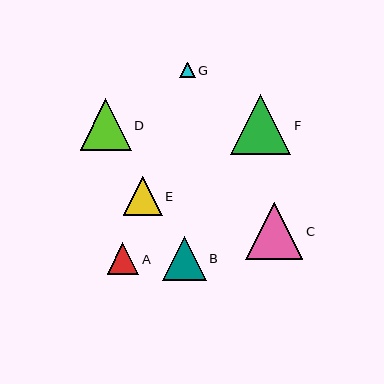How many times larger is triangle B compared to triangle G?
Triangle B is approximately 2.8 times the size of triangle G.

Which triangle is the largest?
Triangle F is the largest with a size of approximately 60 pixels.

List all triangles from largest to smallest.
From largest to smallest: F, C, D, B, E, A, G.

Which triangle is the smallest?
Triangle G is the smallest with a size of approximately 16 pixels.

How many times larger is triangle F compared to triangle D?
Triangle F is approximately 1.2 times the size of triangle D.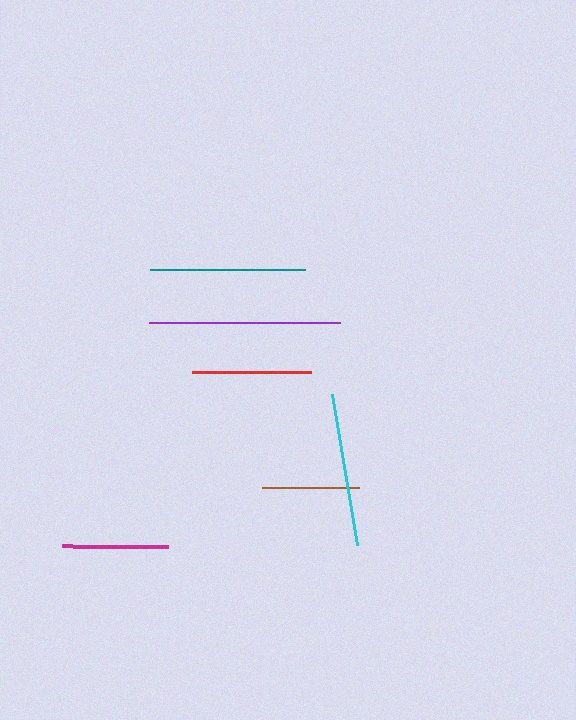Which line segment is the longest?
The purple line is the longest at approximately 191 pixels.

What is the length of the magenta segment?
The magenta segment is approximately 107 pixels long.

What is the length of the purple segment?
The purple segment is approximately 191 pixels long.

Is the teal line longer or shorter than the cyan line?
The teal line is longer than the cyan line.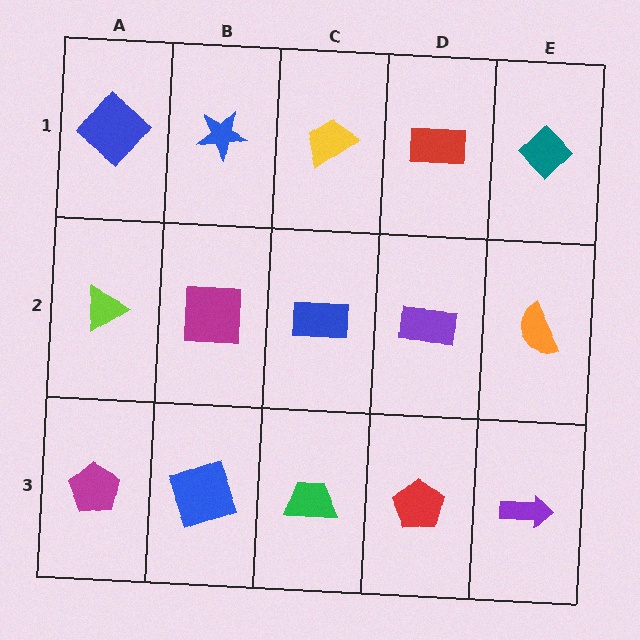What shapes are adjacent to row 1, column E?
An orange semicircle (row 2, column E), a red rectangle (row 1, column D).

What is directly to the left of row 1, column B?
A blue diamond.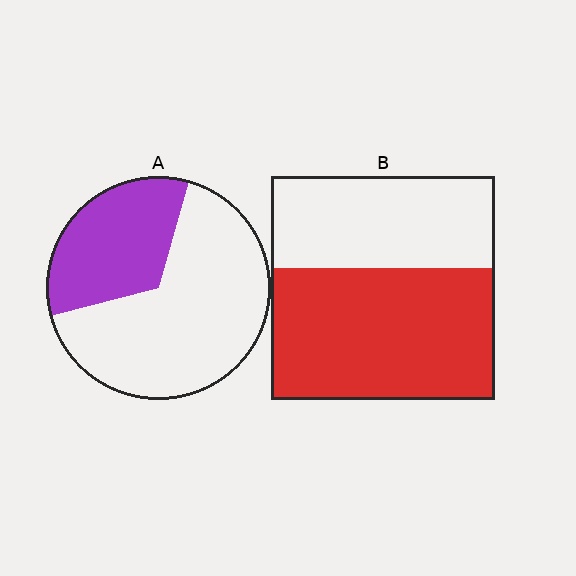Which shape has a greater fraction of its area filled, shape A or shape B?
Shape B.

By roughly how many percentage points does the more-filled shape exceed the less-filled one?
By roughly 25 percentage points (B over A).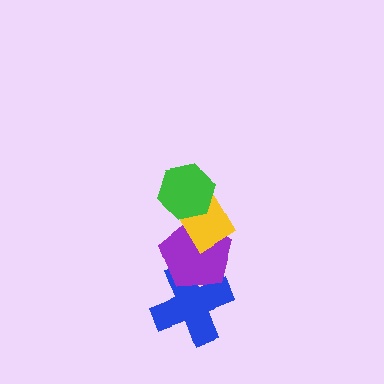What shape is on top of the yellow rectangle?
The green hexagon is on top of the yellow rectangle.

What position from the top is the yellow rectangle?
The yellow rectangle is 2nd from the top.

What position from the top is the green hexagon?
The green hexagon is 1st from the top.